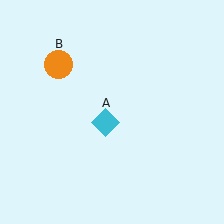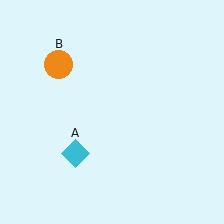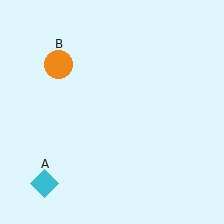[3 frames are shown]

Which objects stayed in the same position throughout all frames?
Orange circle (object B) remained stationary.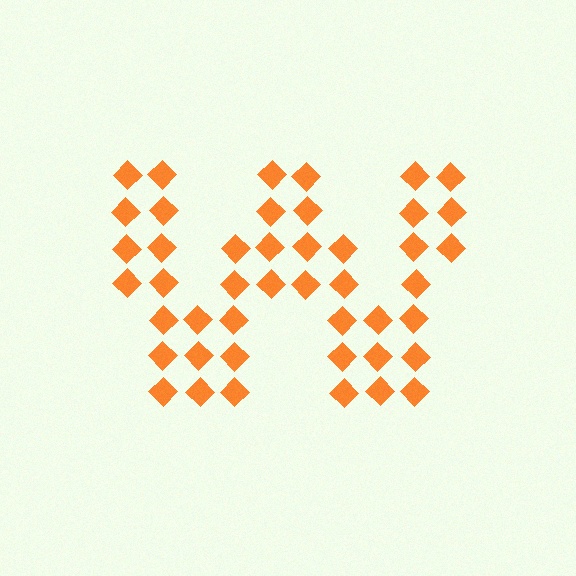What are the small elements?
The small elements are diamonds.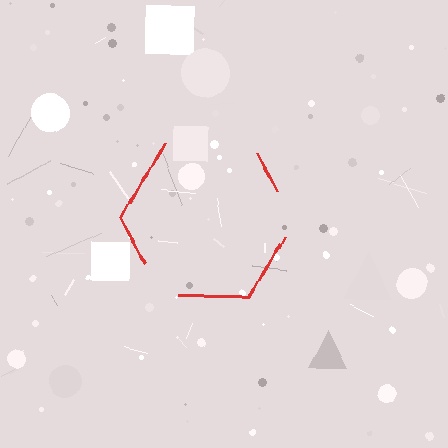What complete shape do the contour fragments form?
The contour fragments form a hexagon.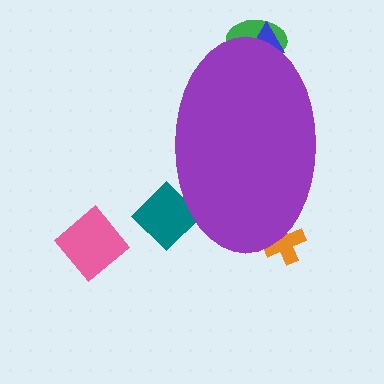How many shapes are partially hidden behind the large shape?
4 shapes are partially hidden.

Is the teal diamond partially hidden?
Yes, the teal diamond is partially hidden behind the purple ellipse.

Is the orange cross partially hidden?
Yes, the orange cross is partially hidden behind the purple ellipse.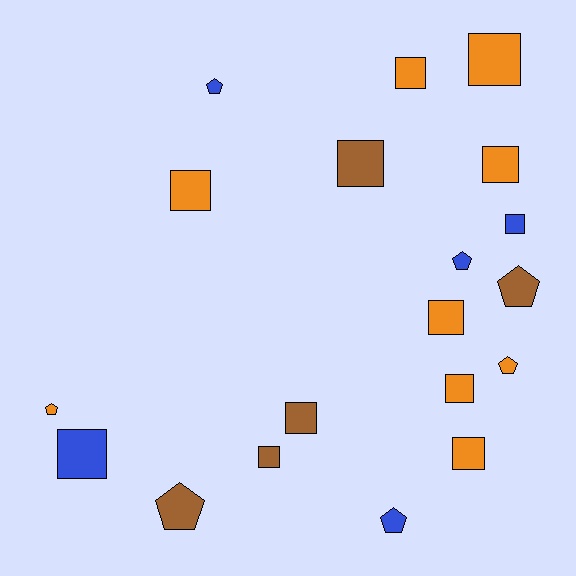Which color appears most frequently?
Orange, with 9 objects.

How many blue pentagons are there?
There are 3 blue pentagons.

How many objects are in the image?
There are 19 objects.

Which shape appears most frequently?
Square, with 12 objects.